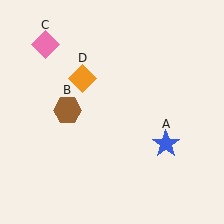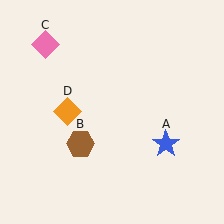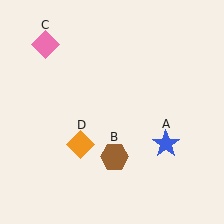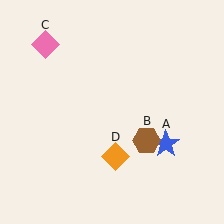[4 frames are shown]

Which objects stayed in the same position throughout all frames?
Blue star (object A) and pink diamond (object C) remained stationary.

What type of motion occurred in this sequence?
The brown hexagon (object B), orange diamond (object D) rotated counterclockwise around the center of the scene.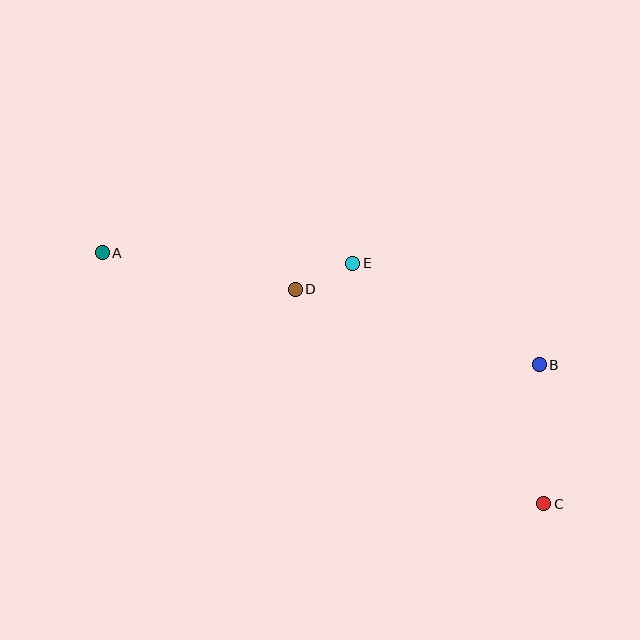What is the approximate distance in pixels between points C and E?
The distance between C and E is approximately 307 pixels.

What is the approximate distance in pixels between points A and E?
The distance between A and E is approximately 251 pixels.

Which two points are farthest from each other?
Points A and C are farthest from each other.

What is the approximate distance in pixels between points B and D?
The distance between B and D is approximately 255 pixels.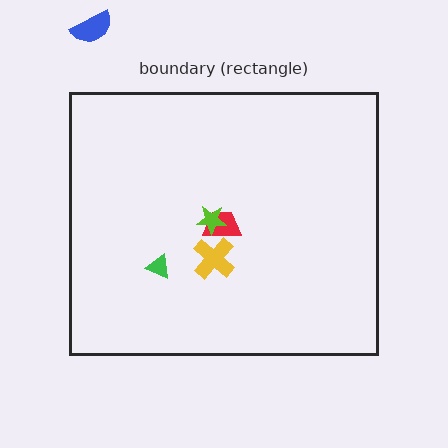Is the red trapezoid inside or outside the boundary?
Inside.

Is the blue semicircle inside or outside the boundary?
Outside.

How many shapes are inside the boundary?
4 inside, 1 outside.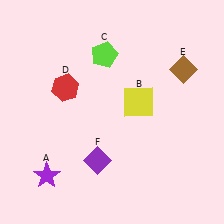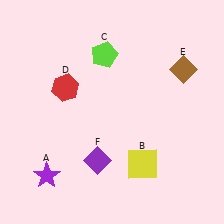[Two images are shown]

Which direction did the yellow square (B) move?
The yellow square (B) moved down.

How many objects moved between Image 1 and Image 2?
1 object moved between the two images.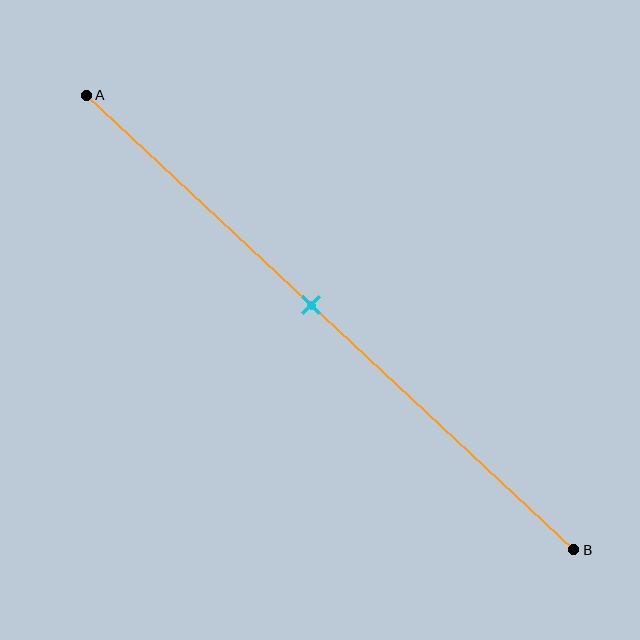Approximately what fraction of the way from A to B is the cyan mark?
The cyan mark is approximately 45% of the way from A to B.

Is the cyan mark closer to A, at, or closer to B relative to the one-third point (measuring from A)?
The cyan mark is closer to point B than the one-third point of segment AB.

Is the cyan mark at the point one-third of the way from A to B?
No, the mark is at about 45% from A, not at the 33% one-third point.